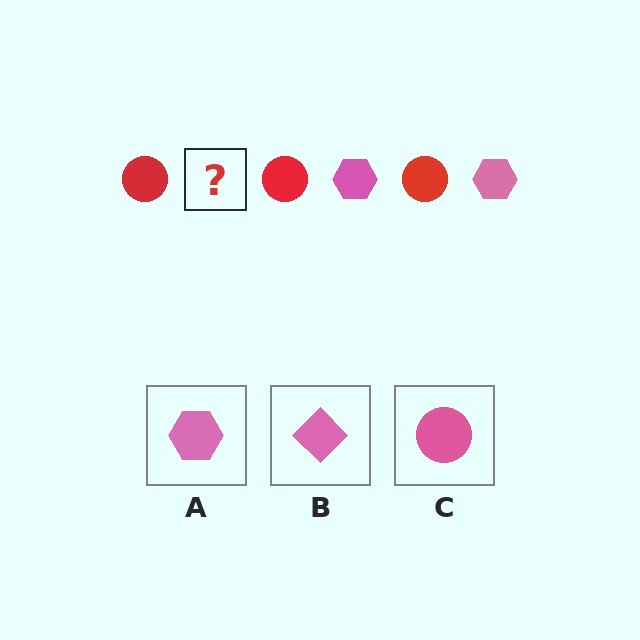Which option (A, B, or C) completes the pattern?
A.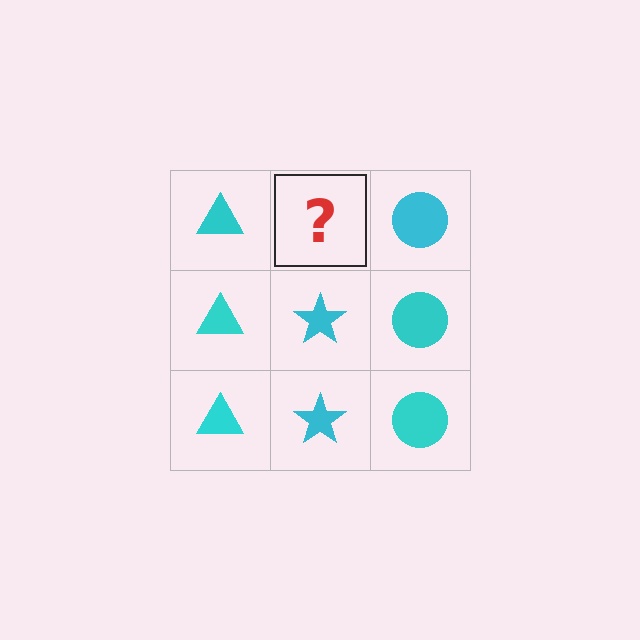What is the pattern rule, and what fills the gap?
The rule is that each column has a consistent shape. The gap should be filled with a cyan star.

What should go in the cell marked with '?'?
The missing cell should contain a cyan star.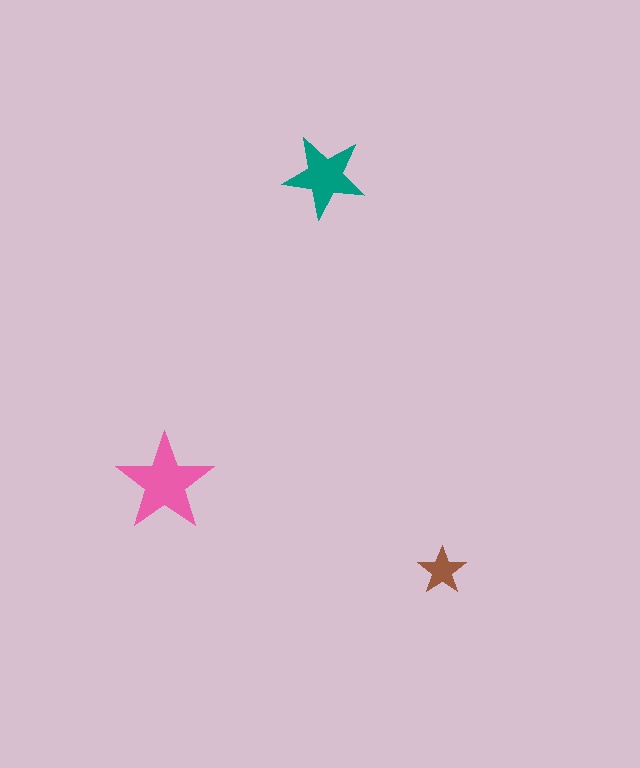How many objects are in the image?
There are 3 objects in the image.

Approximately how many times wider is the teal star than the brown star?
About 1.5 times wider.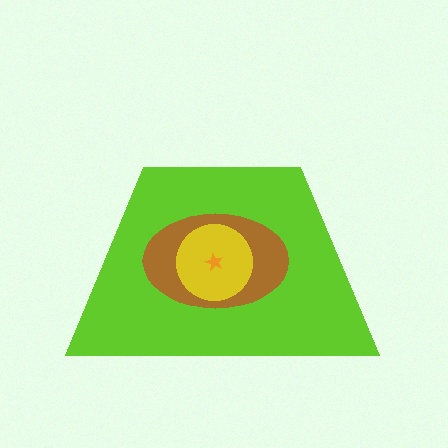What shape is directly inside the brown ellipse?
The yellow circle.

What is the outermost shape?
The lime trapezoid.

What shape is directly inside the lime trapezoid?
The brown ellipse.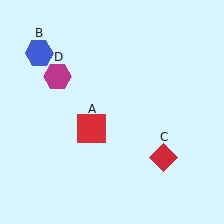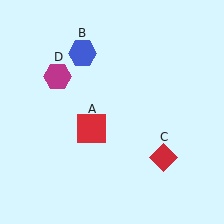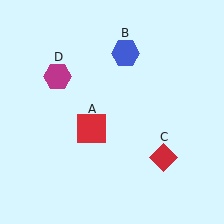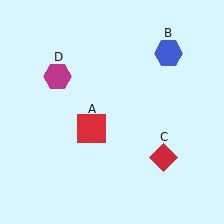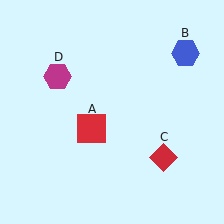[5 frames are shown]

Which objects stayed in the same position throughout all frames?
Red square (object A) and red diamond (object C) and magenta hexagon (object D) remained stationary.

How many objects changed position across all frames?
1 object changed position: blue hexagon (object B).